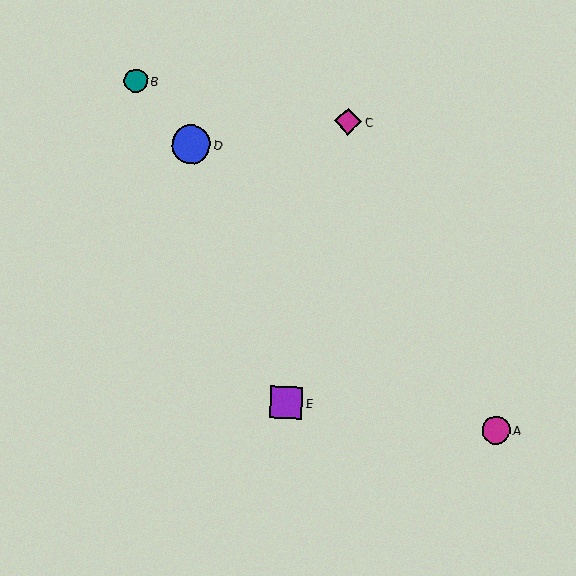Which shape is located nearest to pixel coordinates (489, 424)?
The magenta circle (labeled A) at (496, 430) is nearest to that location.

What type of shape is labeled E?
Shape E is a purple square.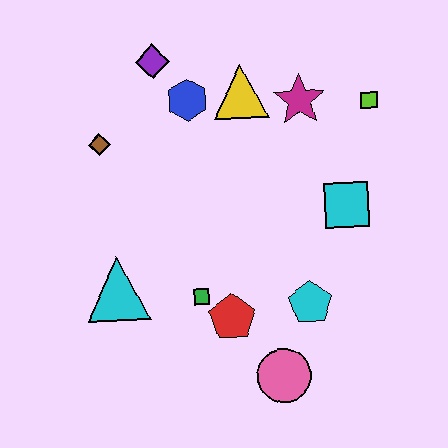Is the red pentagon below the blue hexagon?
Yes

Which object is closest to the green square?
The red pentagon is closest to the green square.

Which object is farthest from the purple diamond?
The pink circle is farthest from the purple diamond.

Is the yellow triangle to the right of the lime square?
No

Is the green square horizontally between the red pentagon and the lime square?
No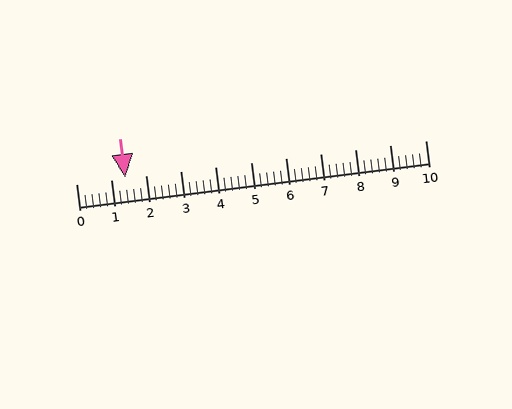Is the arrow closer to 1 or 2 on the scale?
The arrow is closer to 1.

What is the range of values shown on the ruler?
The ruler shows values from 0 to 10.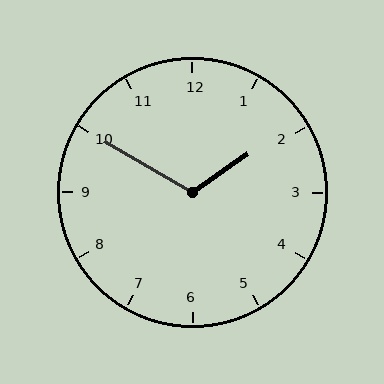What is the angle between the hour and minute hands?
Approximately 115 degrees.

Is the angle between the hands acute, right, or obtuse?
It is obtuse.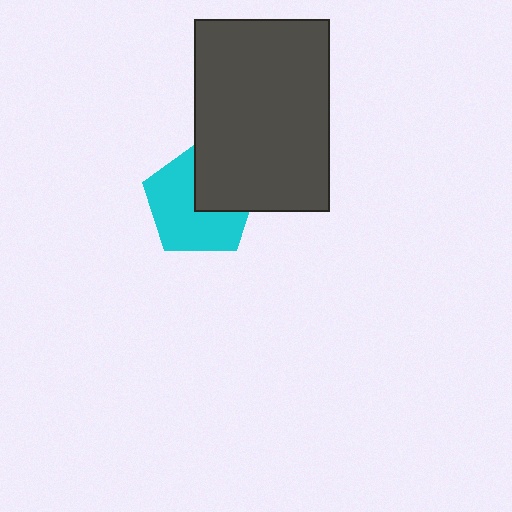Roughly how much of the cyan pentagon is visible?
About half of it is visible (roughly 64%).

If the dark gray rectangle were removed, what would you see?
You would see the complete cyan pentagon.